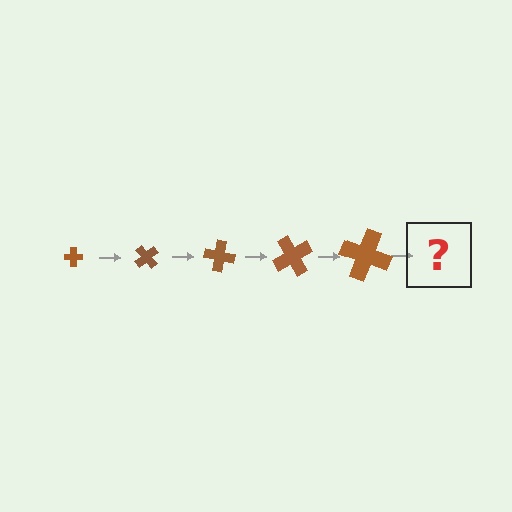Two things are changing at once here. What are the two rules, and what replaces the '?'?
The two rules are that the cross grows larger each step and it rotates 50 degrees each step. The '?' should be a cross, larger than the previous one and rotated 250 degrees from the start.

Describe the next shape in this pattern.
It should be a cross, larger than the previous one and rotated 250 degrees from the start.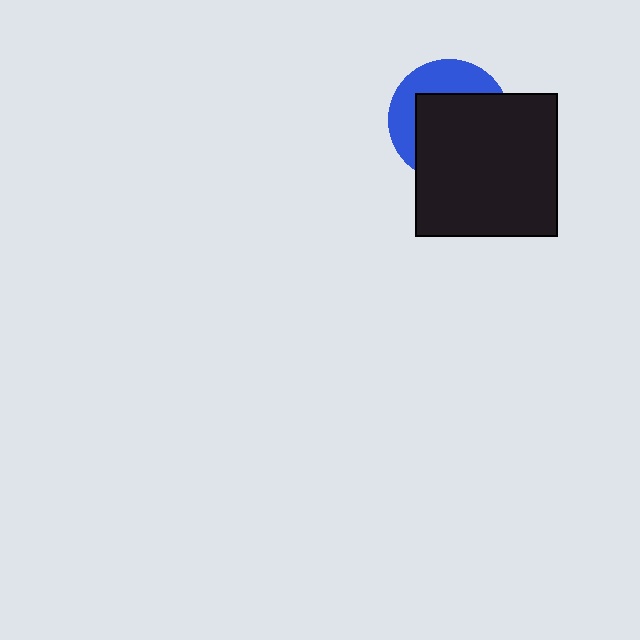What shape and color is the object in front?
The object in front is a black square.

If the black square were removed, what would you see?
You would see the complete blue circle.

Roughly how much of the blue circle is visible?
A small part of it is visible (roughly 37%).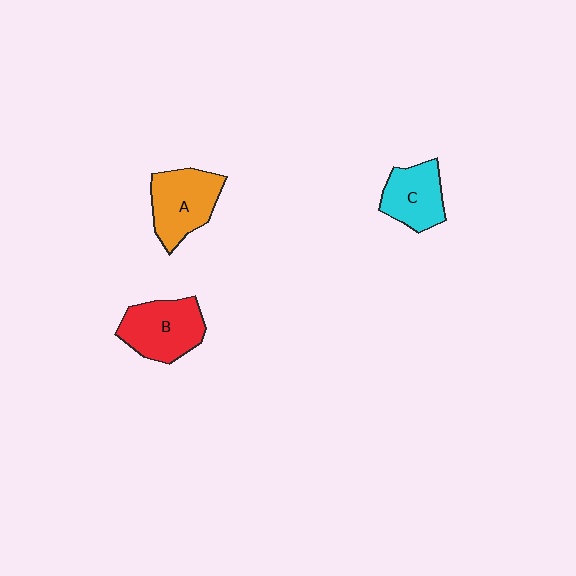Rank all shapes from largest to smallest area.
From largest to smallest: B (red), A (orange), C (cyan).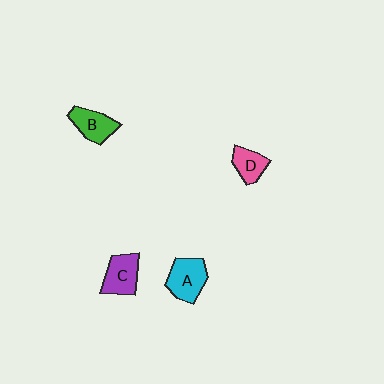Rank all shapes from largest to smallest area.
From largest to smallest: A (cyan), C (purple), B (green), D (pink).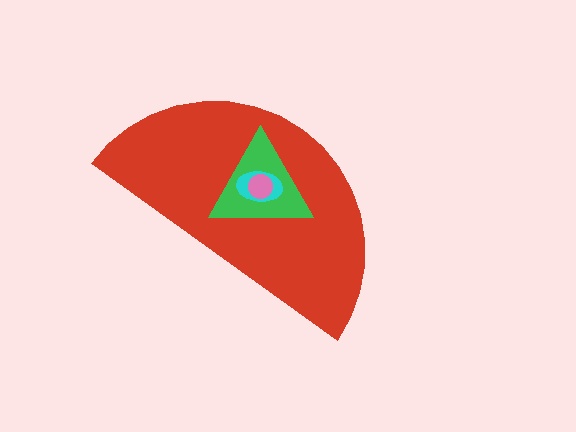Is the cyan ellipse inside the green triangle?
Yes.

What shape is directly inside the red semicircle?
The green triangle.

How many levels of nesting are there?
4.